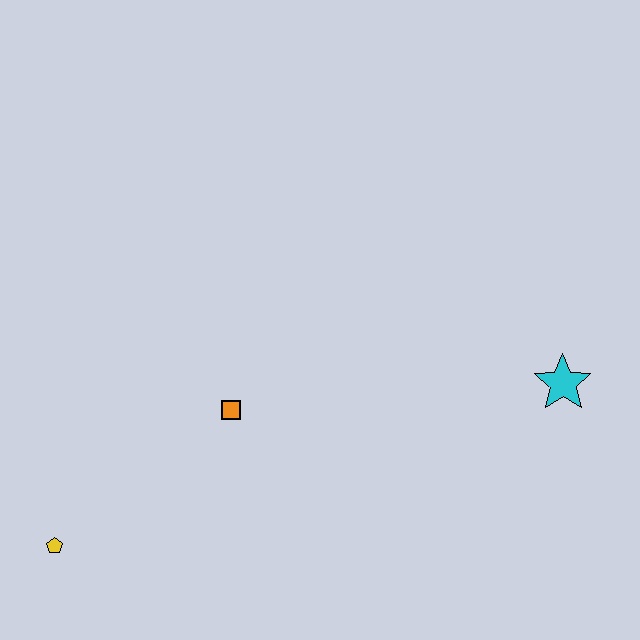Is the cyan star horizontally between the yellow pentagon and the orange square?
No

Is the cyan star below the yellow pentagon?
No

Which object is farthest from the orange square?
The cyan star is farthest from the orange square.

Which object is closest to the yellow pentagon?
The orange square is closest to the yellow pentagon.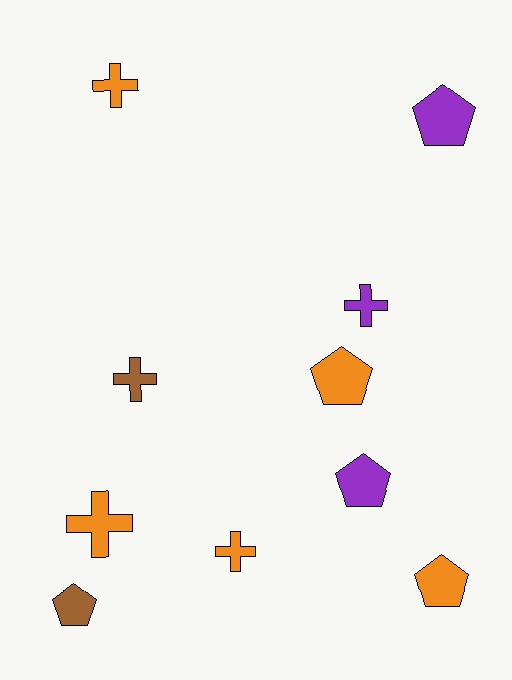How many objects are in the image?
There are 10 objects.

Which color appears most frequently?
Orange, with 5 objects.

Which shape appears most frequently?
Cross, with 5 objects.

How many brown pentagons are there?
There is 1 brown pentagon.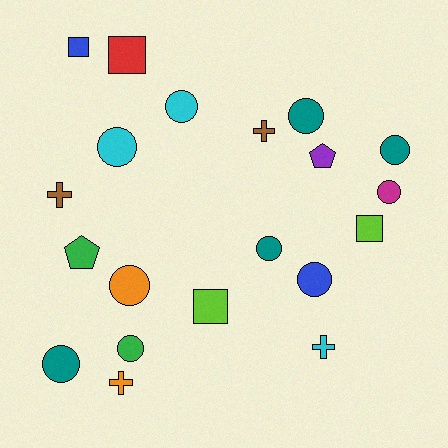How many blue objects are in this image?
There are 2 blue objects.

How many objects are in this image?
There are 20 objects.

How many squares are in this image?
There are 4 squares.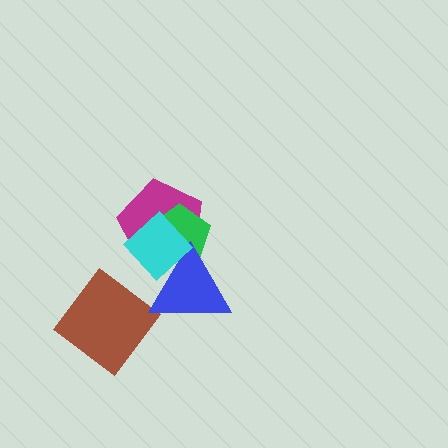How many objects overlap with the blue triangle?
3 objects overlap with the blue triangle.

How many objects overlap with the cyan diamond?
3 objects overlap with the cyan diamond.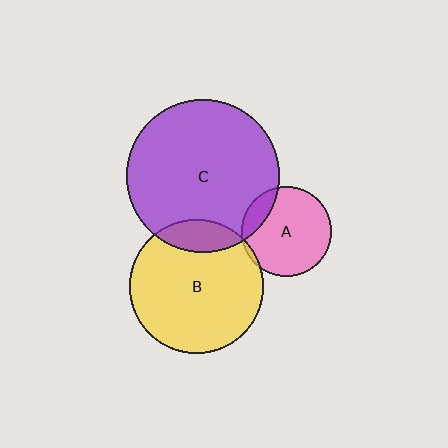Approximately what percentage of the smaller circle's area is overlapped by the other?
Approximately 15%.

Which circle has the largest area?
Circle C (purple).